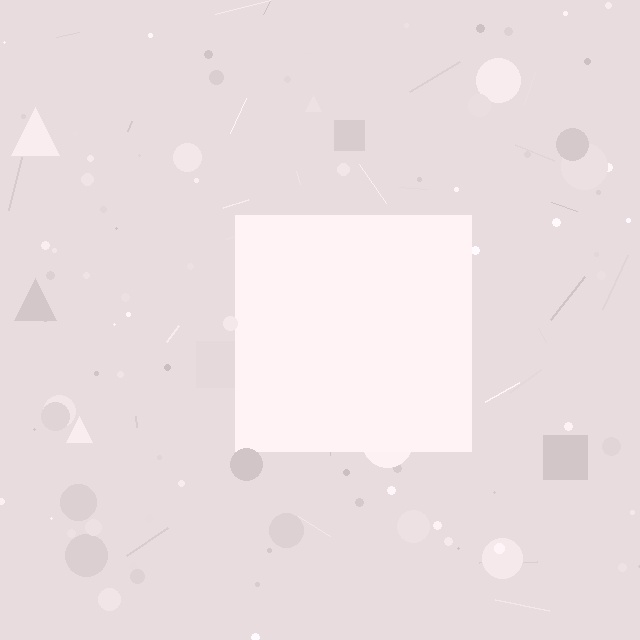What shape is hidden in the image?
A square is hidden in the image.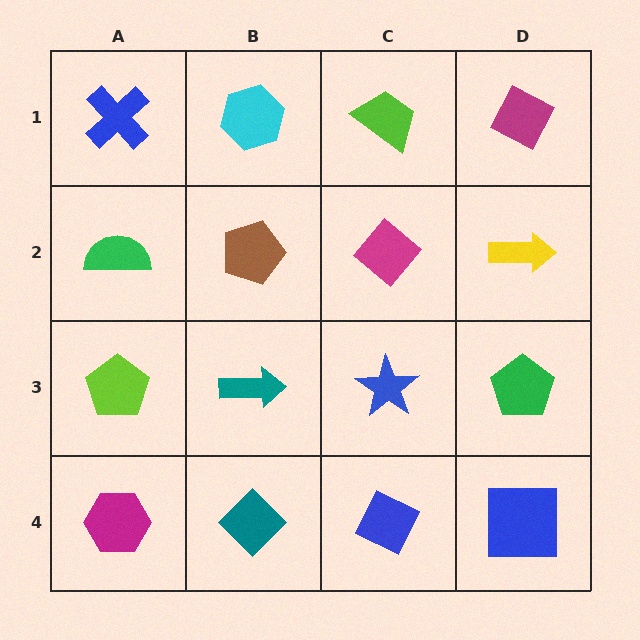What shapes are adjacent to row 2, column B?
A cyan hexagon (row 1, column B), a teal arrow (row 3, column B), a green semicircle (row 2, column A), a magenta diamond (row 2, column C).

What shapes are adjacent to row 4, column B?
A teal arrow (row 3, column B), a magenta hexagon (row 4, column A), a blue diamond (row 4, column C).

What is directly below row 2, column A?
A lime pentagon.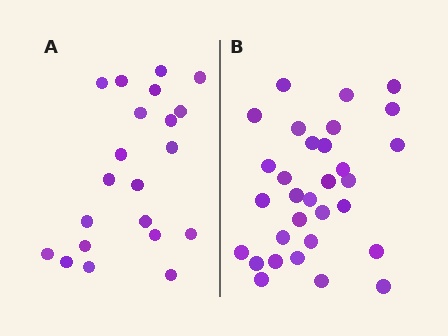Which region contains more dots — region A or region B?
Region B (the right region) has more dots.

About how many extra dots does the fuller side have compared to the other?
Region B has roughly 10 or so more dots than region A.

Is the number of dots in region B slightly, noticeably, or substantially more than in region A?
Region B has substantially more. The ratio is roughly 1.5 to 1.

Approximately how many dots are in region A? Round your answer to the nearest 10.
About 20 dots. (The exact count is 21, which rounds to 20.)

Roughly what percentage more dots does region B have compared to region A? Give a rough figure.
About 50% more.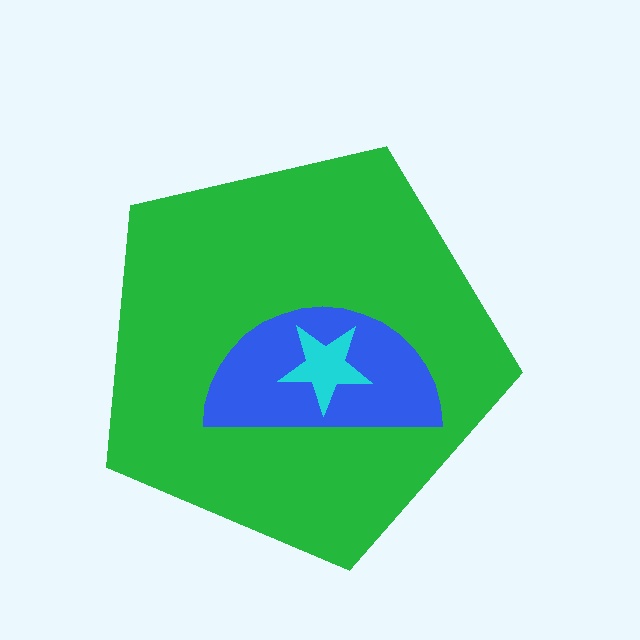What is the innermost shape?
The cyan star.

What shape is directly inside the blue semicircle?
The cyan star.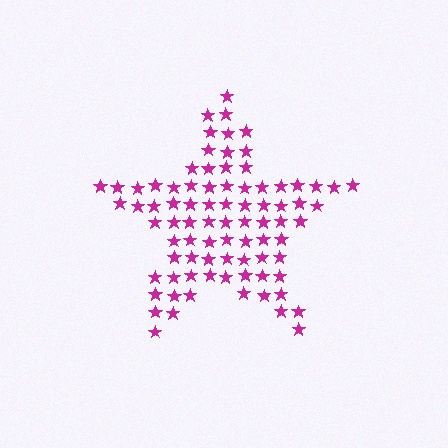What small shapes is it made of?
It is made of small stars.